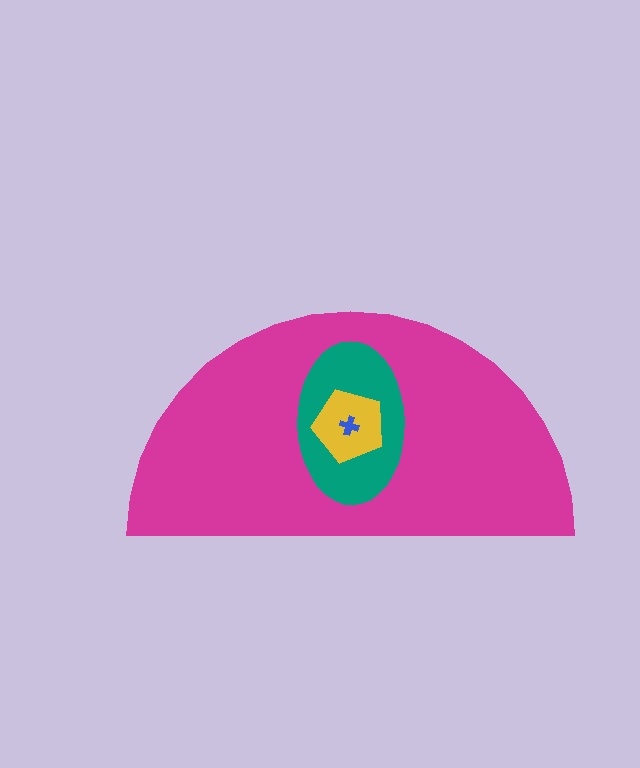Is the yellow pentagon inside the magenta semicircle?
Yes.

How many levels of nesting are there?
4.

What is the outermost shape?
The magenta semicircle.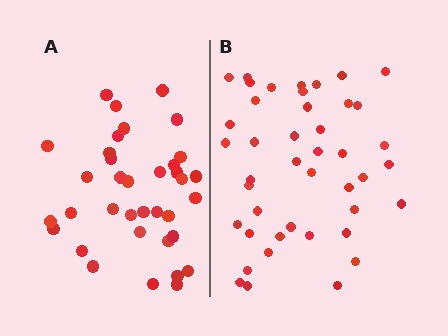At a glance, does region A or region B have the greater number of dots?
Region B (the right region) has more dots.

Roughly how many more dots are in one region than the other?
Region B has roughly 8 or so more dots than region A.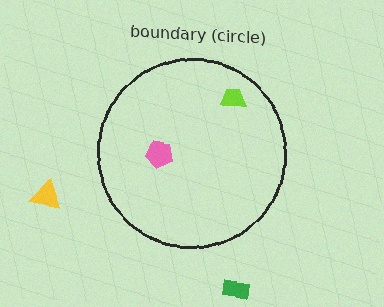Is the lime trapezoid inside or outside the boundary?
Inside.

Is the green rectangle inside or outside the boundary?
Outside.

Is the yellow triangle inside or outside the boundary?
Outside.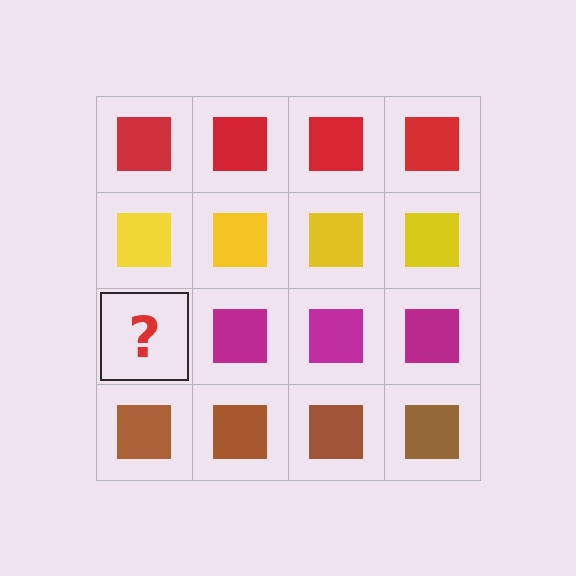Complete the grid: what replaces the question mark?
The question mark should be replaced with a magenta square.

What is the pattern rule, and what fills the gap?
The rule is that each row has a consistent color. The gap should be filled with a magenta square.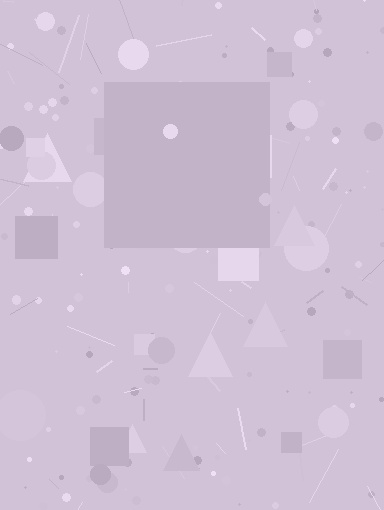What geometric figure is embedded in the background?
A square is embedded in the background.